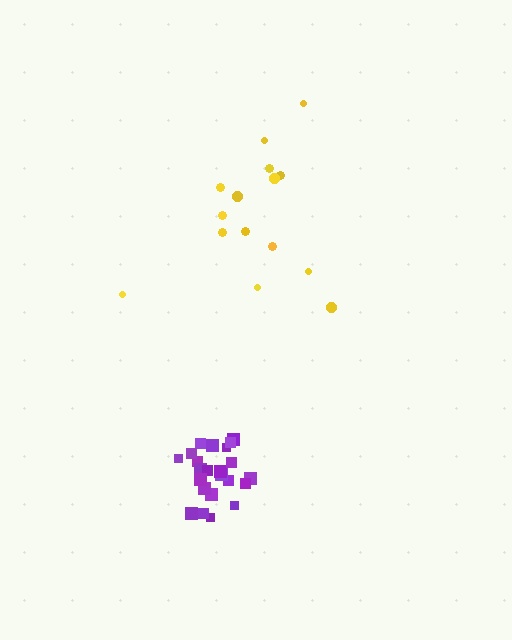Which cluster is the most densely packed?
Purple.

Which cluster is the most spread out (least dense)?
Yellow.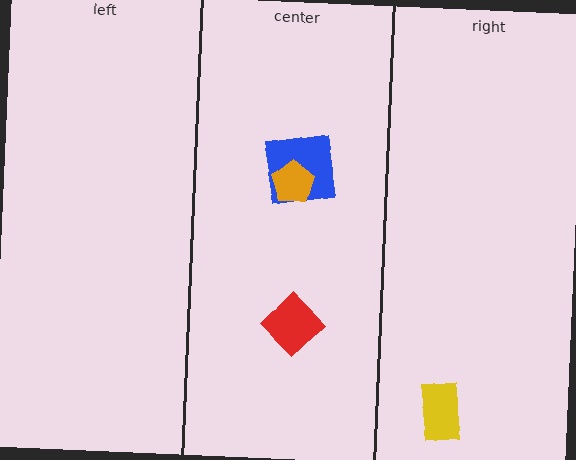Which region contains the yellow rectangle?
The right region.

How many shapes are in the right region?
1.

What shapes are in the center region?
The blue square, the red diamond, the orange pentagon.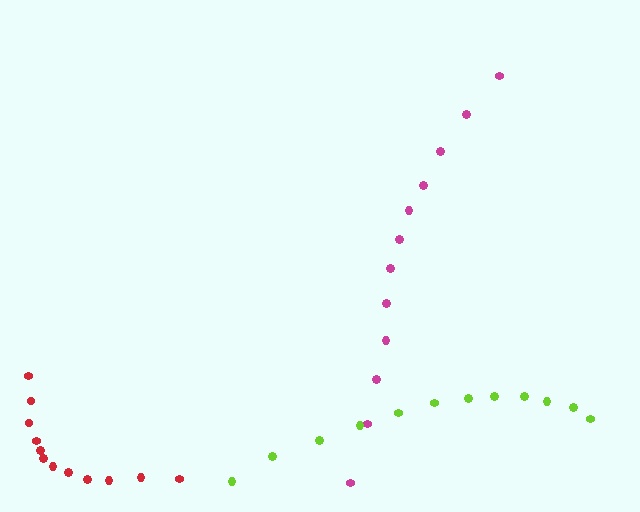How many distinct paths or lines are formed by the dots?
There are 3 distinct paths.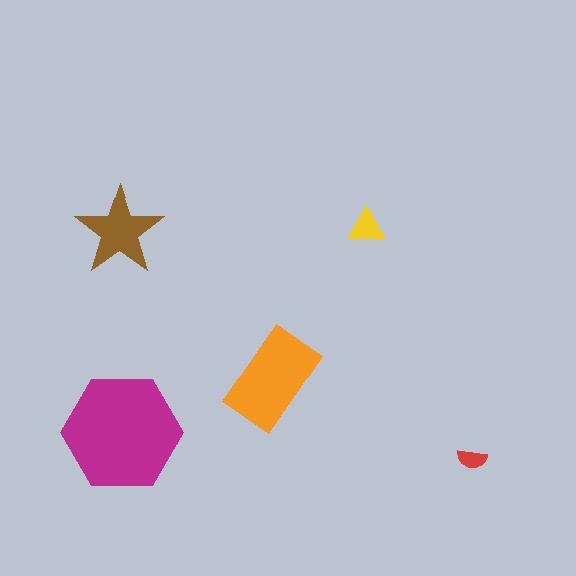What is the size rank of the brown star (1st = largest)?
3rd.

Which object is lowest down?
The red semicircle is bottommost.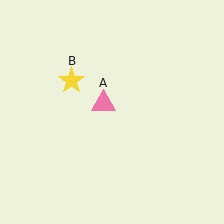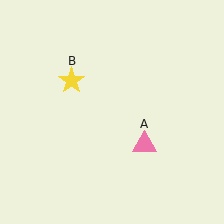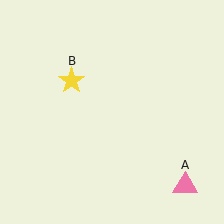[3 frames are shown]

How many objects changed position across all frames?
1 object changed position: pink triangle (object A).